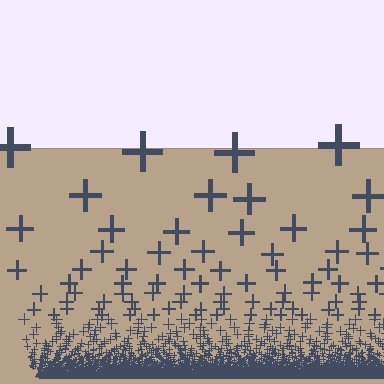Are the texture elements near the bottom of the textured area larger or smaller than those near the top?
Smaller. The gradient is inverted — elements near the bottom are smaller and denser.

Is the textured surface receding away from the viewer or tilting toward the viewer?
The surface appears to tilt toward the viewer. Texture elements get larger and sparser toward the top.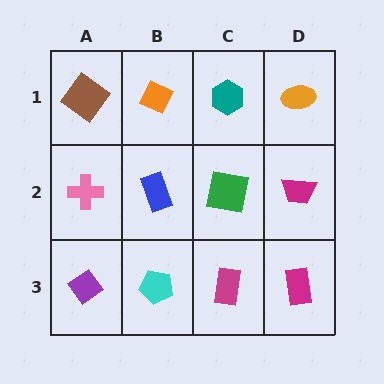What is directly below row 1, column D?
A magenta trapezoid.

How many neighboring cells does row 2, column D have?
3.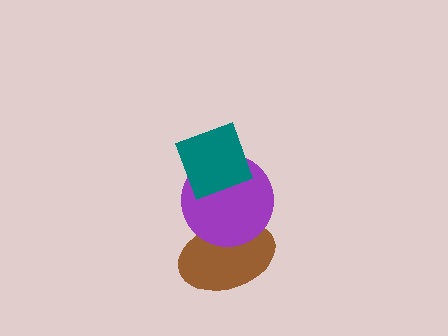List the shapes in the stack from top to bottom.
From top to bottom: the teal diamond, the purple circle, the brown ellipse.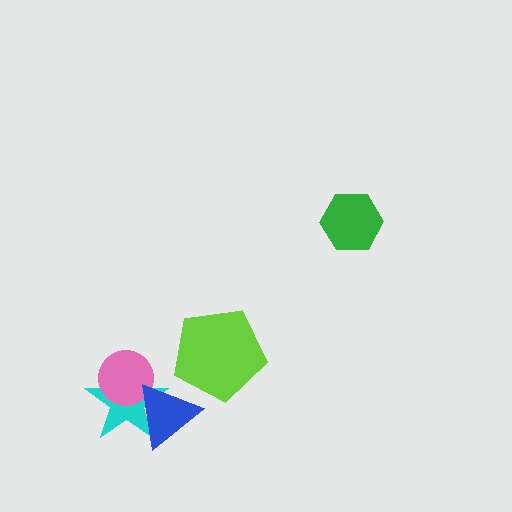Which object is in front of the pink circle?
The blue triangle is in front of the pink circle.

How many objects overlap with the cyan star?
2 objects overlap with the cyan star.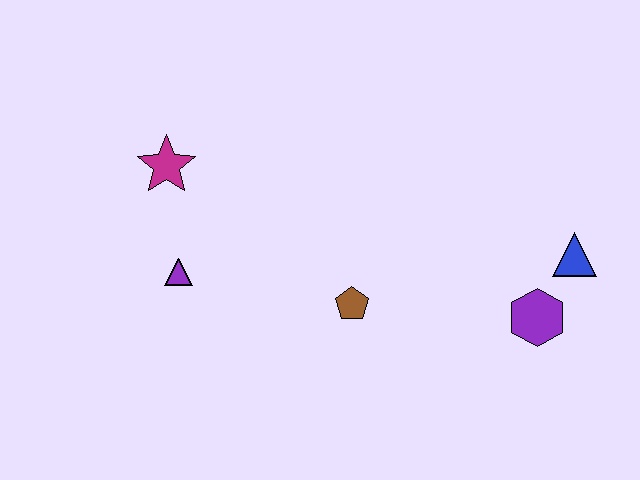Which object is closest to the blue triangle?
The purple hexagon is closest to the blue triangle.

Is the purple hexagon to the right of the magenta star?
Yes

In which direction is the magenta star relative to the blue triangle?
The magenta star is to the left of the blue triangle.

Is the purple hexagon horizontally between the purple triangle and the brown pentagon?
No